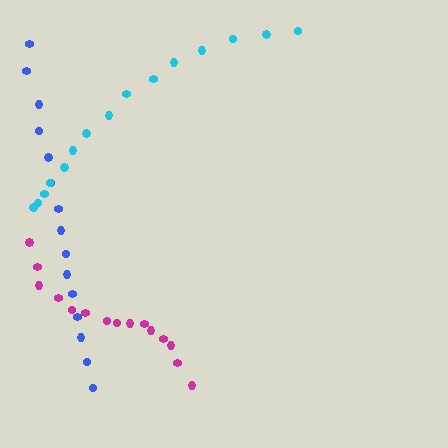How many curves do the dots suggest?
There are 3 distinct paths.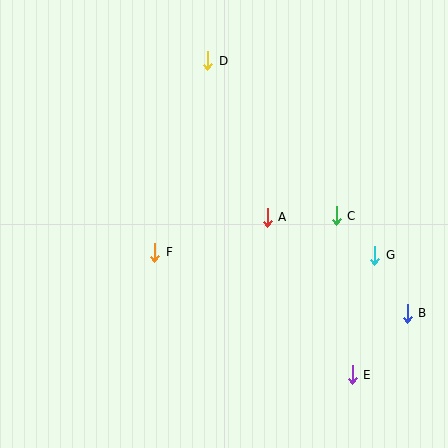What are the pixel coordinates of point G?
Point G is at (375, 255).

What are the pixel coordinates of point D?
Point D is at (208, 61).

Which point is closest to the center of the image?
Point A at (267, 217) is closest to the center.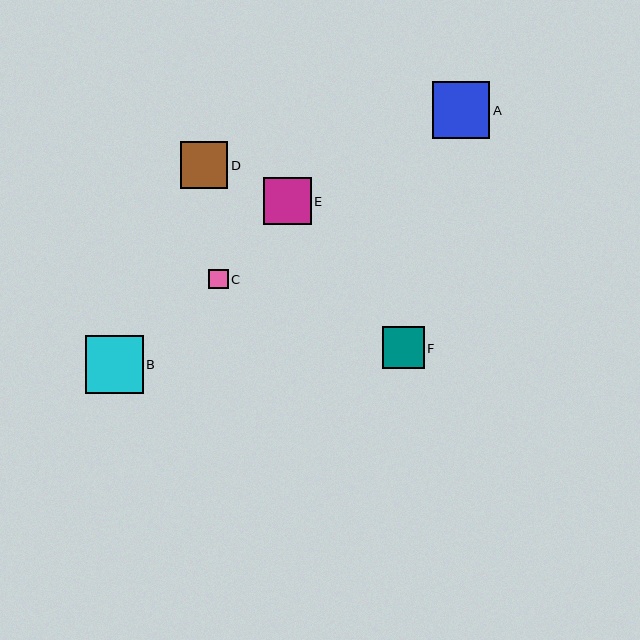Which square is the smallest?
Square C is the smallest with a size of approximately 19 pixels.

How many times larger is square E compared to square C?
Square E is approximately 2.5 times the size of square C.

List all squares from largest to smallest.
From largest to smallest: B, A, E, D, F, C.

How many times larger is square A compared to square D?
Square A is approximately 1.2 times the size of square D.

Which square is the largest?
Square B is the largest with a size of approximately 57 pixels.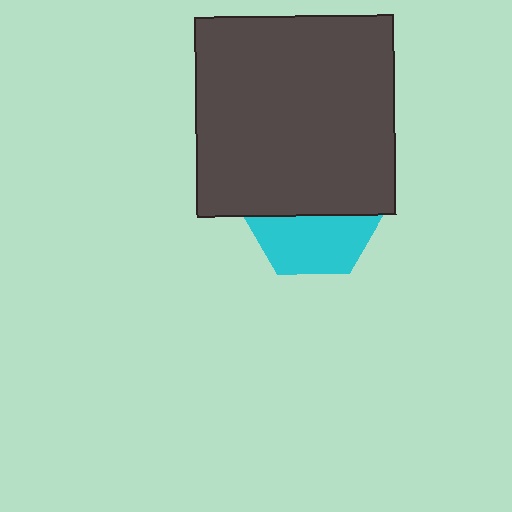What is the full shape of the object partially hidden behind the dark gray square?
The partially hidden object is a cyan hexagon.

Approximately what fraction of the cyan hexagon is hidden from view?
Roughly 55% of the cyan hexagon is hidden behind the dark gray square.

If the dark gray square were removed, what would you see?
You would see the complete cyan hexagon.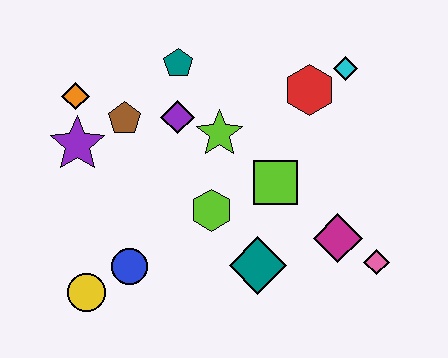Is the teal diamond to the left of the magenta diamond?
Yes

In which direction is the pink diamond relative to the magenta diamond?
The pink diamond is to the right of the magenta diamond.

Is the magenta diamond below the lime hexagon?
Yes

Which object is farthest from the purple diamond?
The pink diamond is farthest from the purple diamond.